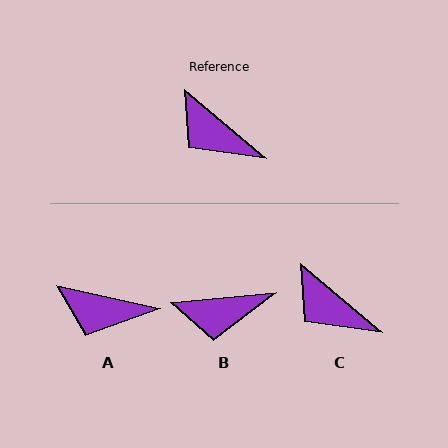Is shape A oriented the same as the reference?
No, it is off by about 27 degrees.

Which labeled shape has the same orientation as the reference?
C.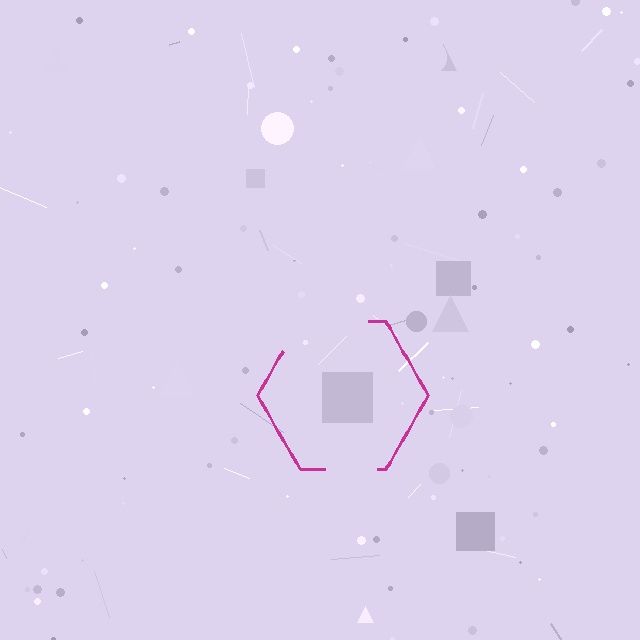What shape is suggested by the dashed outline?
The dashed outline suggests a hexagon.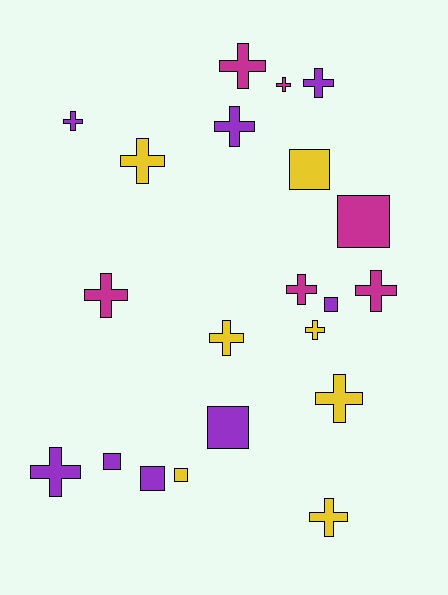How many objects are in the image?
There are 21 objects.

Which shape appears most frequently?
Cross, with 14 objects.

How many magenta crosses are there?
There are 5 magenta crosses.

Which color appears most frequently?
Purple, with 8 objects.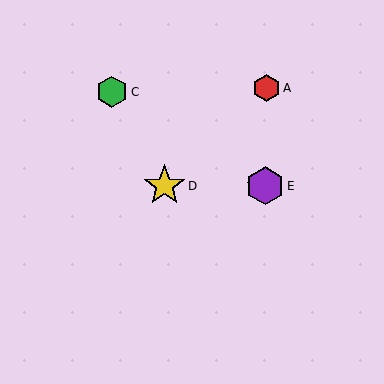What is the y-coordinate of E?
Object E is at y≈186.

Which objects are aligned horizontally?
Objects B, D, E are aligned horizontally.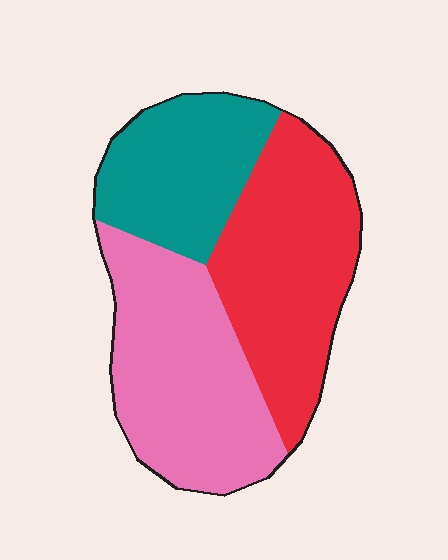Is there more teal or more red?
Red.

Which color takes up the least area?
Teal, at roughly 25%.